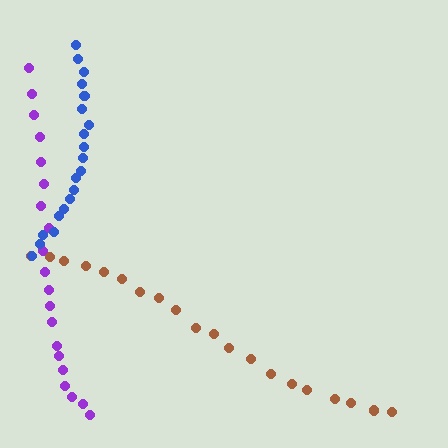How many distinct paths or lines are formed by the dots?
There are 3 distinct paths.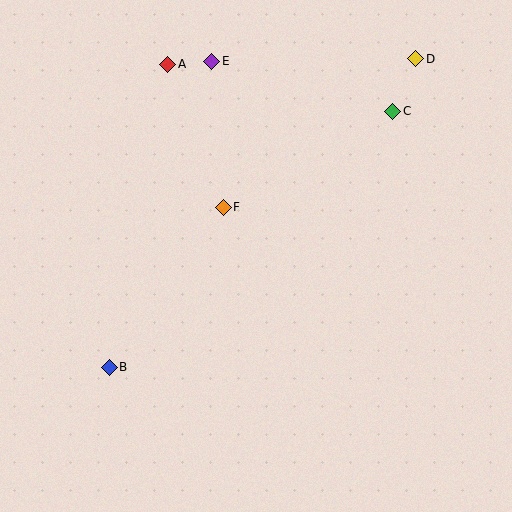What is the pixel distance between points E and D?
The distance between E and D is 204 pixels.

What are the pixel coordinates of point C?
Point C is at (393, 111).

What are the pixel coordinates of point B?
Point B is at (109, 367).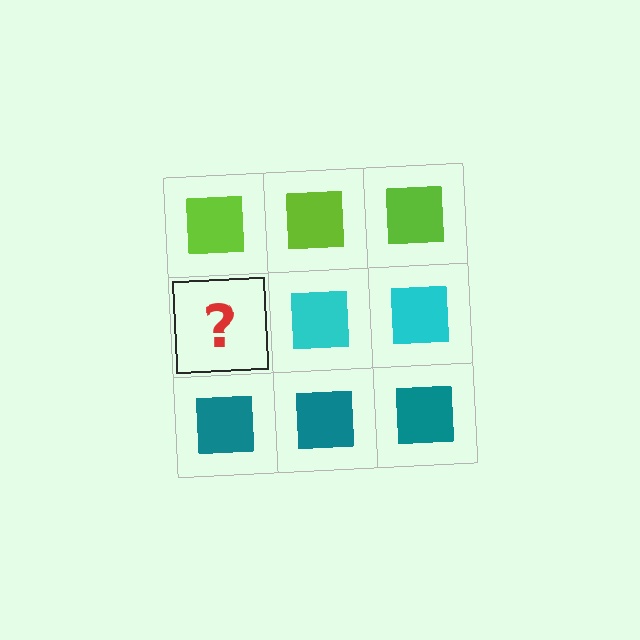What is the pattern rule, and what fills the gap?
The rule is that each row has a consistent color. The gap should be filled with a cyan square.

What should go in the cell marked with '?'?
The missing cell should contain a cyan square.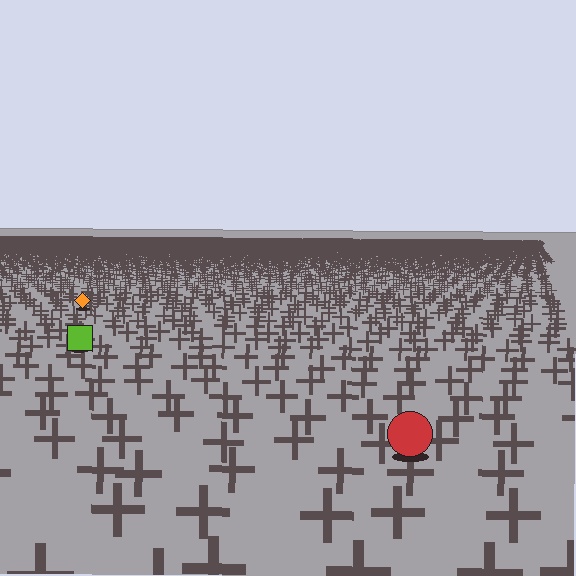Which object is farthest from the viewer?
The orange diamond is farthest from the viewer. It appears smaller and the ground texture around it is denser.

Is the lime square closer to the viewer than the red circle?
No. The red circle is closer — you can tell from the texture gradient: the ground texture is coarser near it.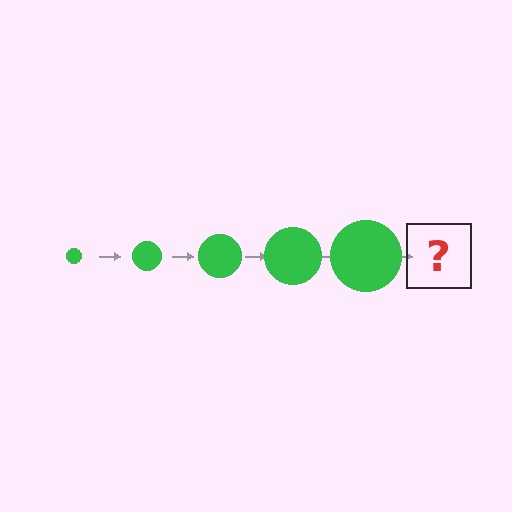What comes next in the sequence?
The next element should be a green circle, larger than the previous one.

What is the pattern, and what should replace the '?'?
The pattern is that the circle gets progressively larger each step. The '?' should be a green circle, larger than the previous one.